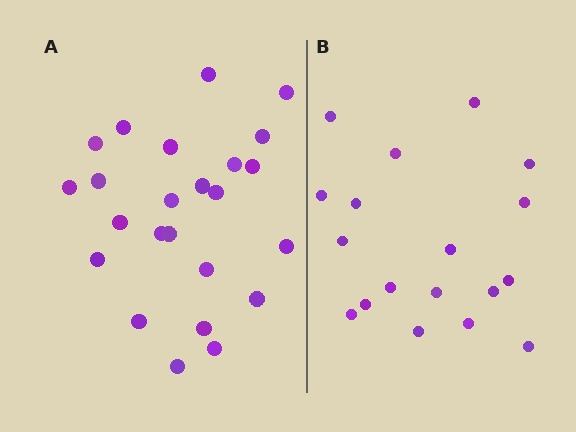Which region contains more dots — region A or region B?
Region A (the left region) has more dots.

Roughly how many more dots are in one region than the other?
Region A has about 6 more dots than region B.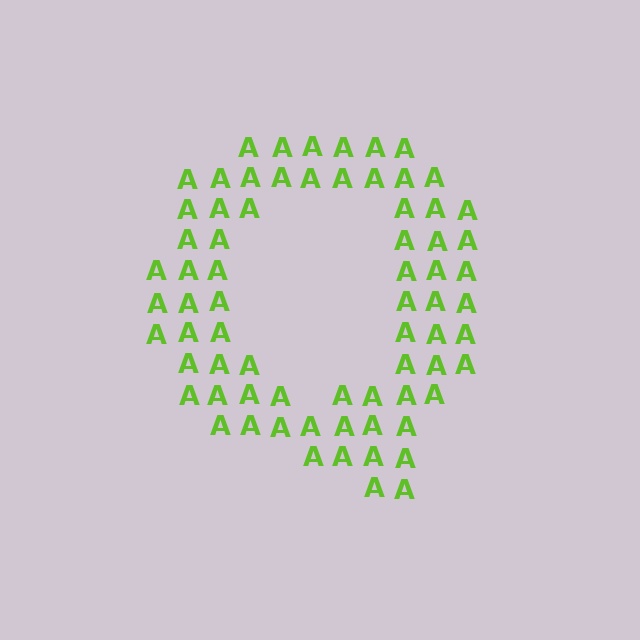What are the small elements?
The small elements are letter A's.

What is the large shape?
The large shape is the letter Q.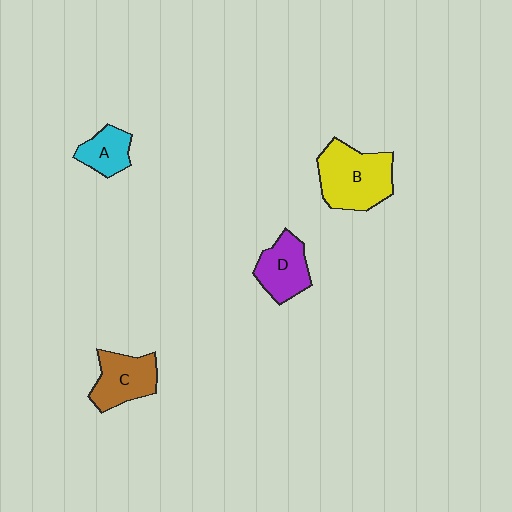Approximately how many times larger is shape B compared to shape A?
Approximately 2.1 times.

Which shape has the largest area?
Shape B (yellow).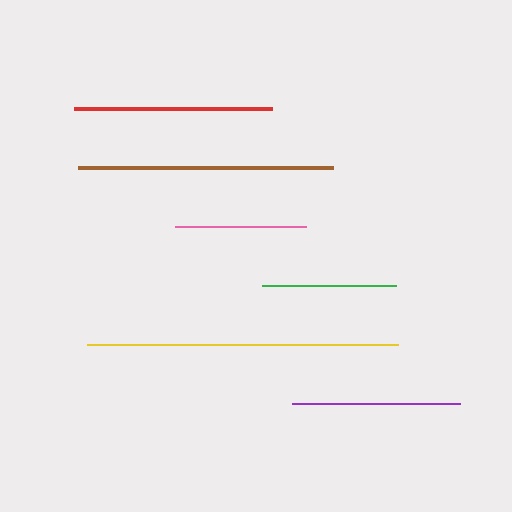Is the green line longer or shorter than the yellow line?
The yellow line is longer than the green line.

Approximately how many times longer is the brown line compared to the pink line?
The brown line is approximately 1.9 times the length of the pink line.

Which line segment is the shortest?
The pink line is the shortest at approximately 131 pixels.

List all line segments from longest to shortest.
From longest to shortest: yellow, brown, red, purple, green, pink.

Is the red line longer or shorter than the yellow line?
The yellow line is longer than the red line.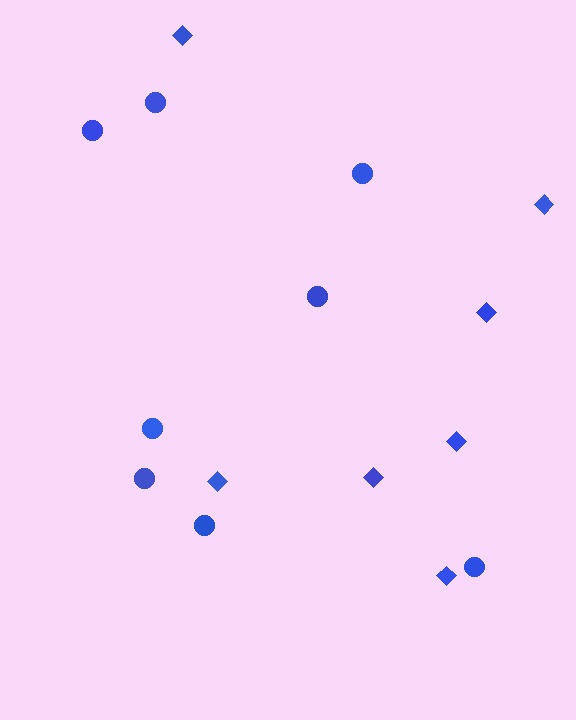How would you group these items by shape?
There are 2 groups: one group of diamonds (7) and one group of circles (8).